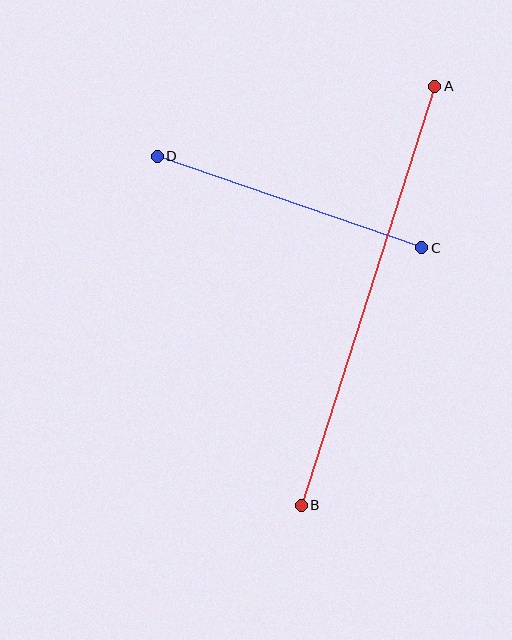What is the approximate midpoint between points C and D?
The midpoint is at approximately (290, 202) pixels.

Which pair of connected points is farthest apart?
Points A and B are farthest apart.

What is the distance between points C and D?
The distance is approximately 280 pixels.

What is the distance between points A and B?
The distance is approximately 440 pixels.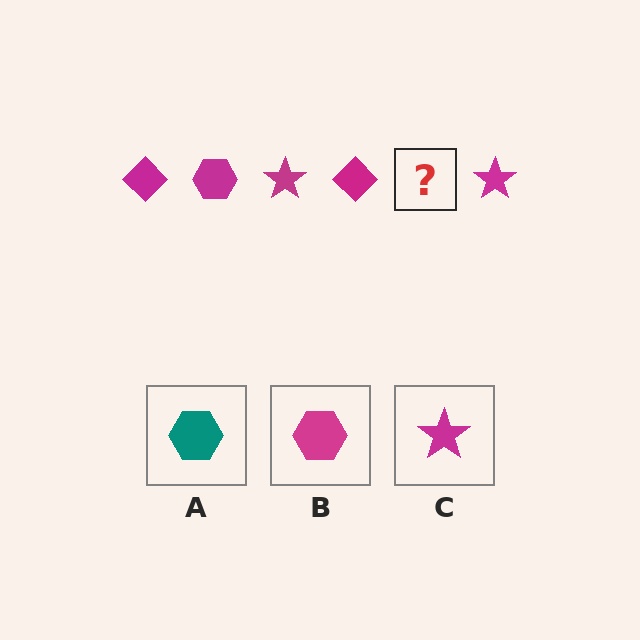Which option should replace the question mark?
Option B.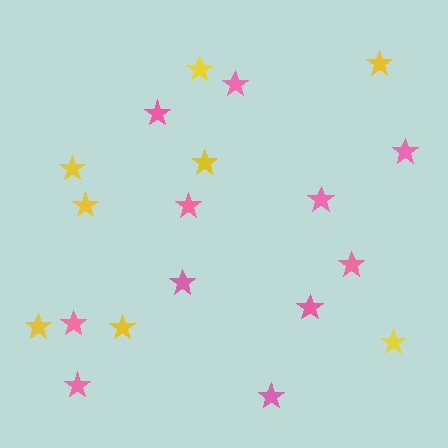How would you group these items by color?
There are 2 groups: one group of yellow stars (8) and one group of pink stars (11).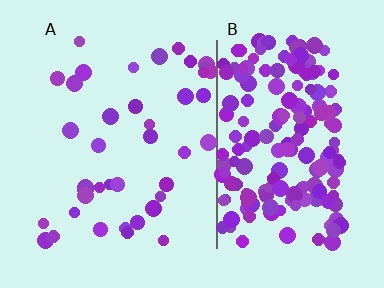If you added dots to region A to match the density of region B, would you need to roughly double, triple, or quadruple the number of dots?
Approximately quadruple.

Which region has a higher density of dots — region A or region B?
B (the right).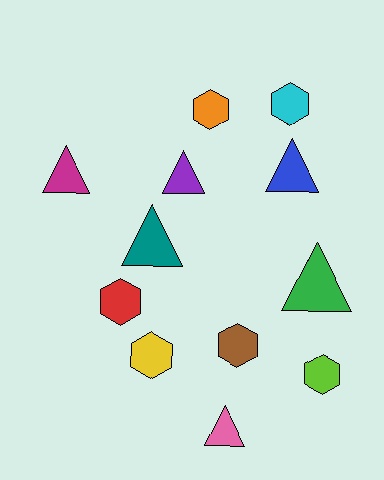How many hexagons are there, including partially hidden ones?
There are 6 hexagons.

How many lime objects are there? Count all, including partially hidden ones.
There is 1 lime object.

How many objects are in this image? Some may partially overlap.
There are 12 objects.